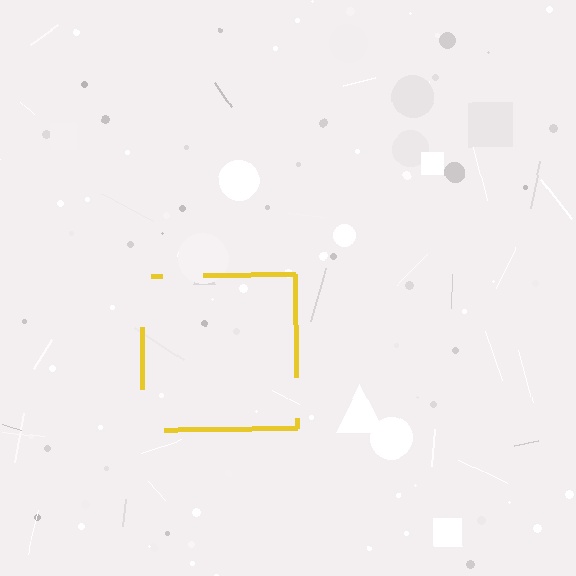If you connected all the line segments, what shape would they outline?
They would outline a square.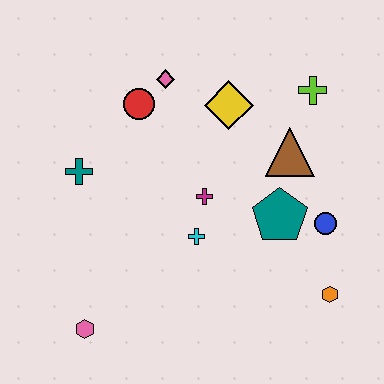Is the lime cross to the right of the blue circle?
No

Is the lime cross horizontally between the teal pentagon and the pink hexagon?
No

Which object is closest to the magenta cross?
The cyan cross is closest to the magenta cross.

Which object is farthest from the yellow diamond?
The pink hexagon is farthest from the yellow diamond.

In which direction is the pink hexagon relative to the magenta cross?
The pink hexagon is below the magenta cross.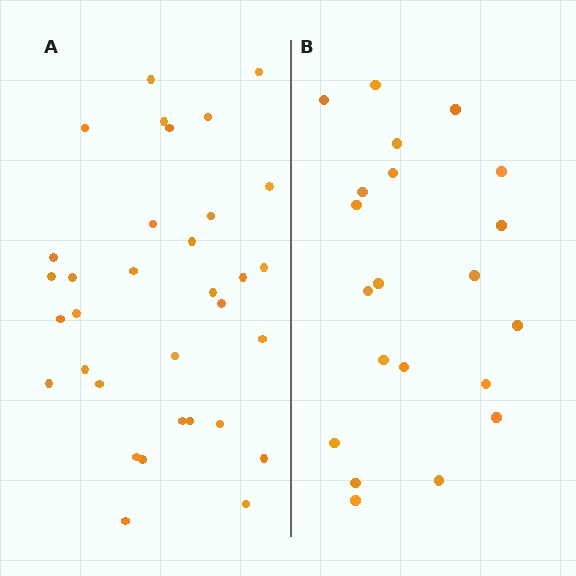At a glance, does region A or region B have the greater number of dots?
Region A (the left region) has more dots.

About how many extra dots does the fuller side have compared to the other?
Region A has roughly 12 or so more dots than region B.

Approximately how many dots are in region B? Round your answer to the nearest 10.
About 20 dots. (The exact count is 21, which rounds to 20.)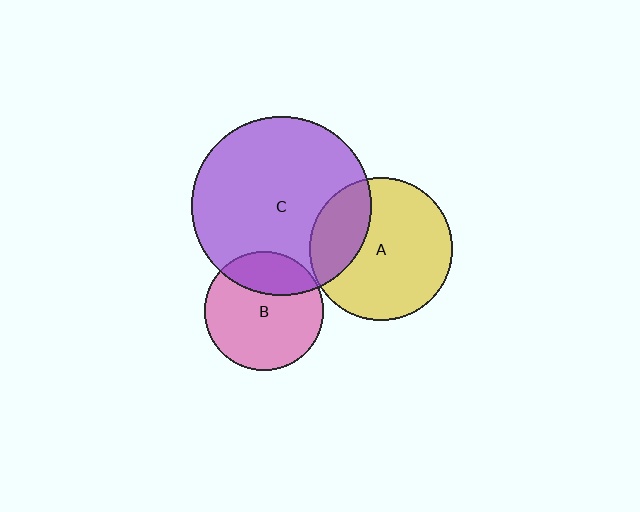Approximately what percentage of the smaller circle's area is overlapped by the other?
Approximately 25%.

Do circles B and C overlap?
Yes.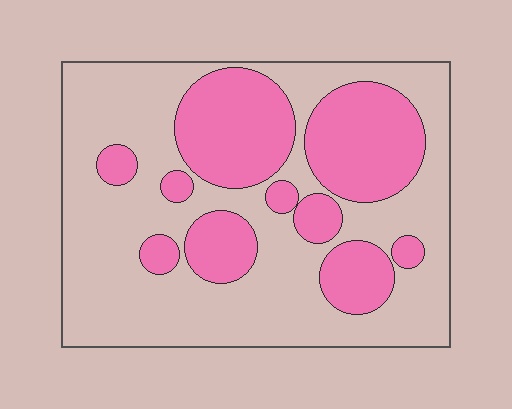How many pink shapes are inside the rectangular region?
10.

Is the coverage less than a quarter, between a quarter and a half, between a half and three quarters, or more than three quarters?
Between a quarter and a half.